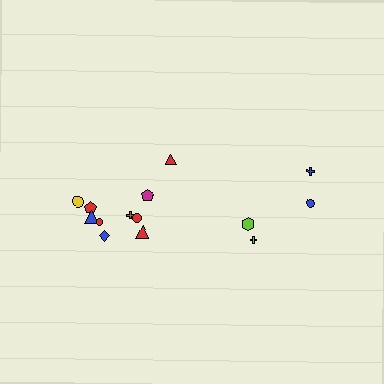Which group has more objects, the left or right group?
The left group.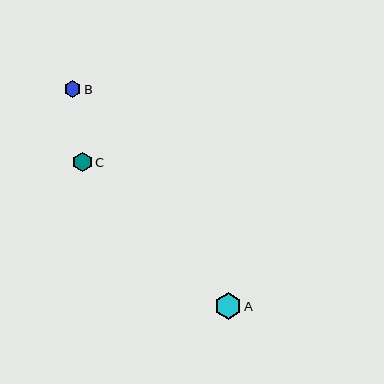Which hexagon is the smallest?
Hexagon B is the smallest with a size of approximately 16 pixels.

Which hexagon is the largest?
Hexagon A is the largest with a size of approximately 26 pixels.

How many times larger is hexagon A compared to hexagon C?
Hexagon A is approximately 1.3 times the size of hexagon C.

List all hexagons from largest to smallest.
From largest to smallest: A, C, B.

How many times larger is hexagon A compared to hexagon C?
Hexagon A is approximately 1.3 times the size of hexagon C.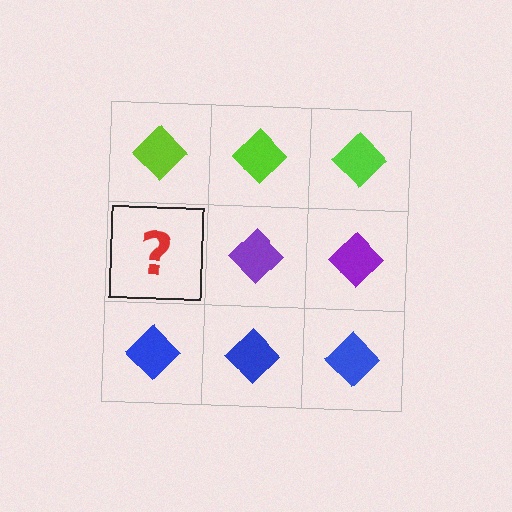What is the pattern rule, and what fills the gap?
The rule is that each row has a consistent color. The gap should be filled with a purple diamond.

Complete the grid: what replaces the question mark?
The question mark should be replaced with a purple diamond.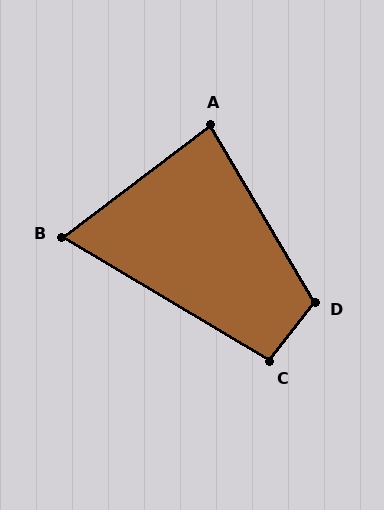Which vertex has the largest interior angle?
D, at approximately 112 degrees.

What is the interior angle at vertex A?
Approximately 83 degrees (acute).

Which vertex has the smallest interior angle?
B, at approximately 68 degrees.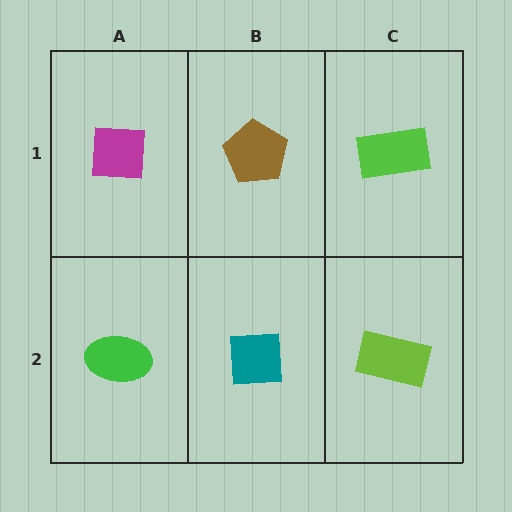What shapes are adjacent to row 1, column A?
A green ellipse (row 2, column A), a brown pentagon (row 1, column B).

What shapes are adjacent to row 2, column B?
A brown pentagon (row 1, column B), a green ellipse (row 2, column A), a lime rectangle (row 2, column C).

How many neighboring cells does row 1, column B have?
3.